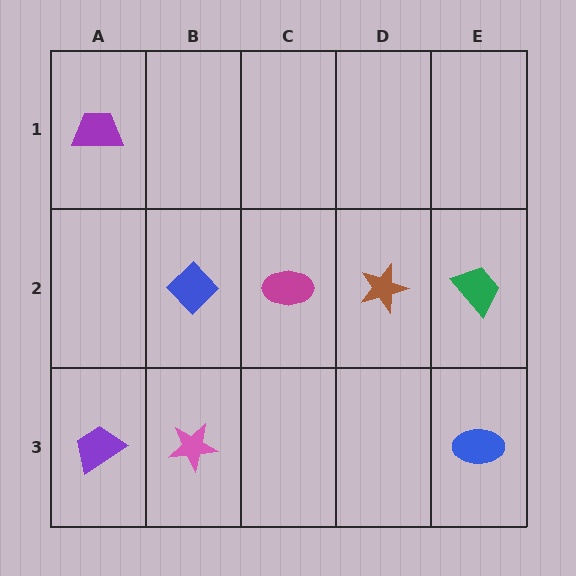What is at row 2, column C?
A magenta ellipse.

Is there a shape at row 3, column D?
No, that cell is empty.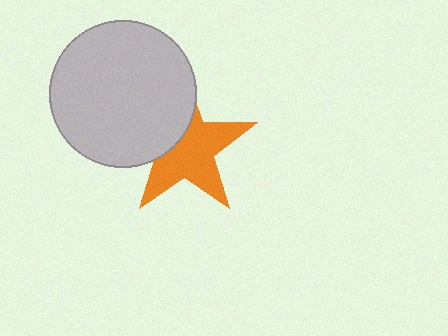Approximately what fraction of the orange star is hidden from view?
Roughly 36% of the orange star is hidden behind the light gray circle.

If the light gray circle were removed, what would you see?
You would see the complete orange star.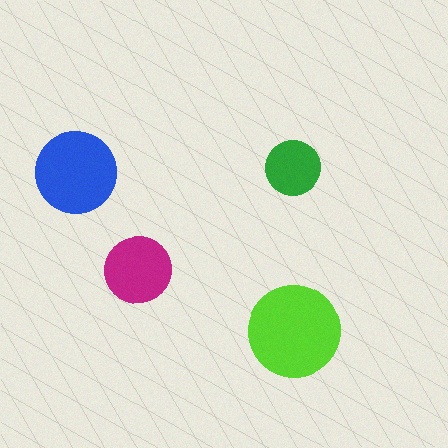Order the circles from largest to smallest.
the lime one, the blue one, the magenta one, the green one.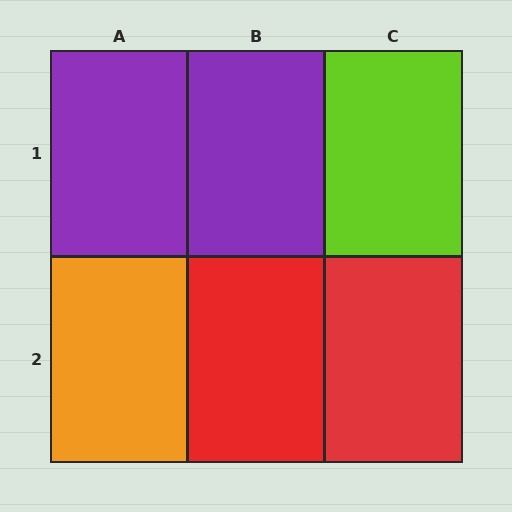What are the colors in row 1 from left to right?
Purple, purple, lime.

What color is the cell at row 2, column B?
Red.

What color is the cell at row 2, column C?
Red.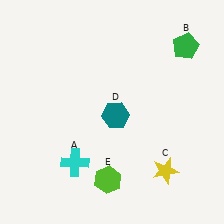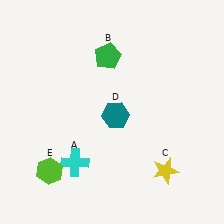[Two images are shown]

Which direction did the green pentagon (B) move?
The green pentagon (B) moved left.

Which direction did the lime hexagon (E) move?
The lime hexagon (E) moved left.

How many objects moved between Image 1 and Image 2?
2 objects moved between the two images.